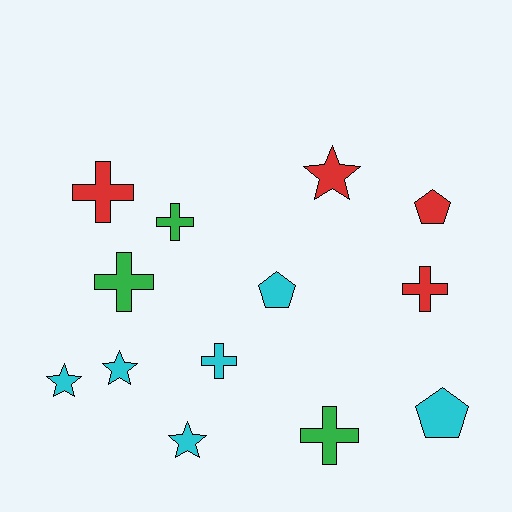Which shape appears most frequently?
Cross, with 6 objects.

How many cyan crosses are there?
There is 1 cyan cross.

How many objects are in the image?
There are 13 objects.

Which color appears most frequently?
Cyan, with 6 objects.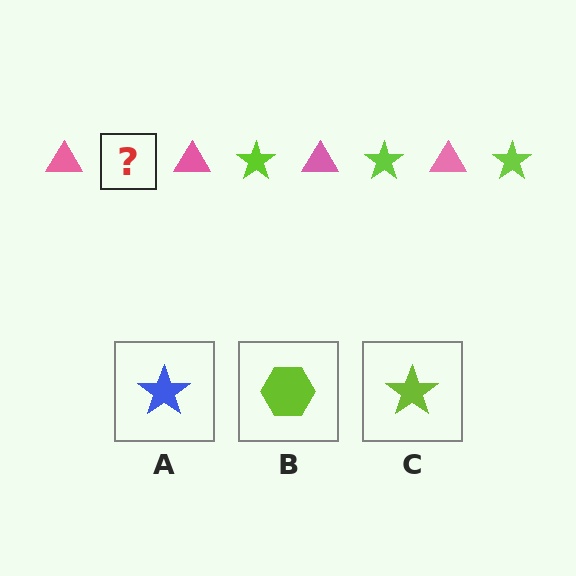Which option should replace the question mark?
Option C.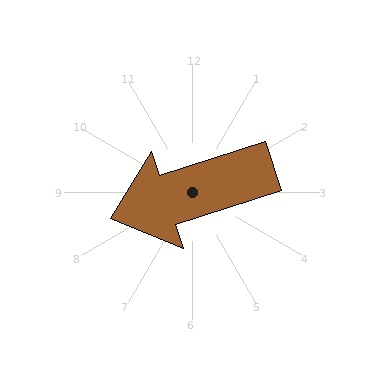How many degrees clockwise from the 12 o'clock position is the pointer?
Approximately 252 degrees.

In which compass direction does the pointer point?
West.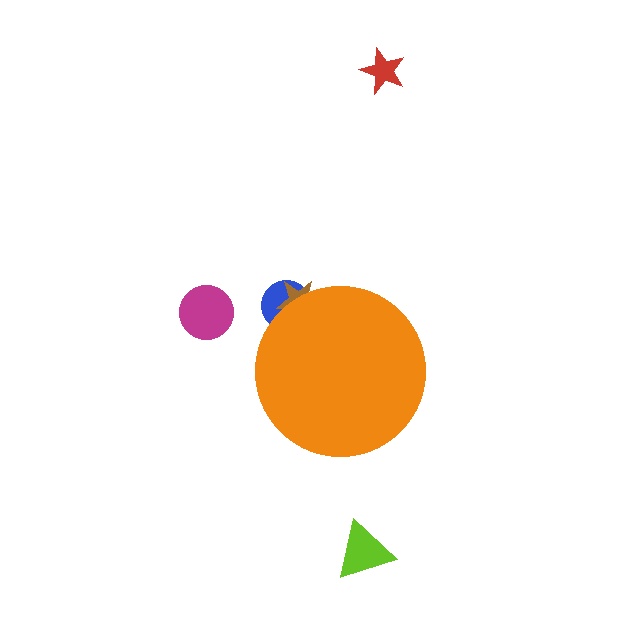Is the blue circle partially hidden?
Yes, the blue circle is partially hidden behind the orange circle.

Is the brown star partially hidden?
Yes, the brown star is partially hidden behind the orange circle.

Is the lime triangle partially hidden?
No, the lime triangle is fully visible.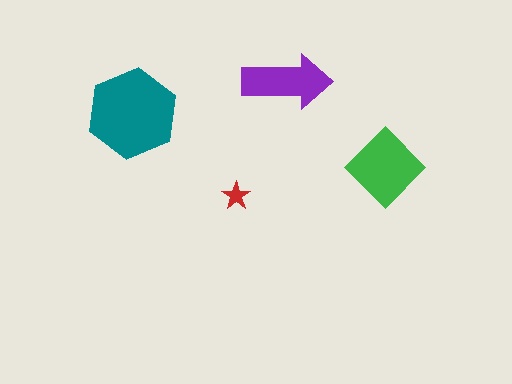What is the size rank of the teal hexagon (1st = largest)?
1st.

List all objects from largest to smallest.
The teal hexagon, the green diamond, the purple arrow, the red star.